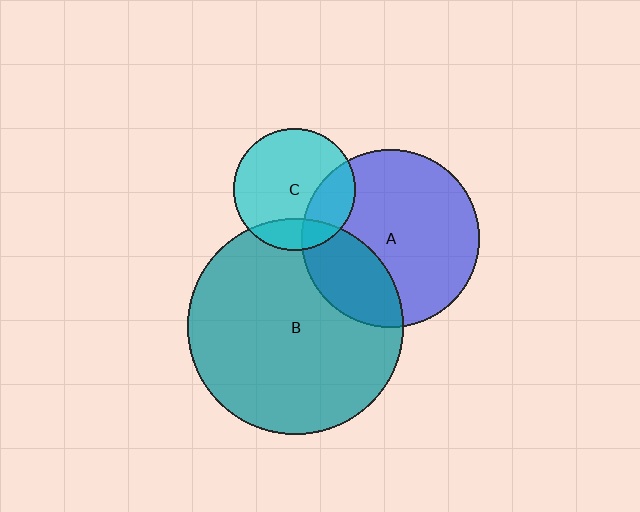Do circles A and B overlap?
Yes.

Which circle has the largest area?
Circle B (teal).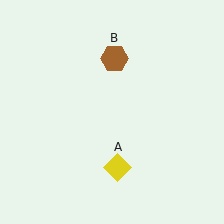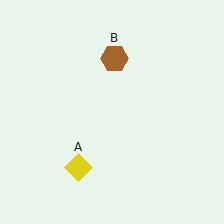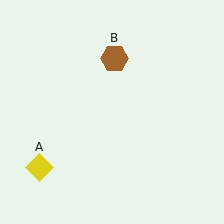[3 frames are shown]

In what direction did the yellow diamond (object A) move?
The yellow diamond (object A) moved left.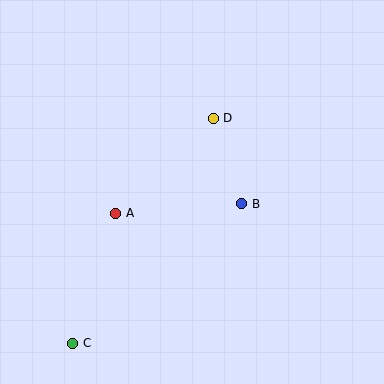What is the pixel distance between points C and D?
The distance between C and D is 265 pixels.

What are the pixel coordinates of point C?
Point C is at (73, 343).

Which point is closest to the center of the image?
Point B at (242, 204) is closest to the center.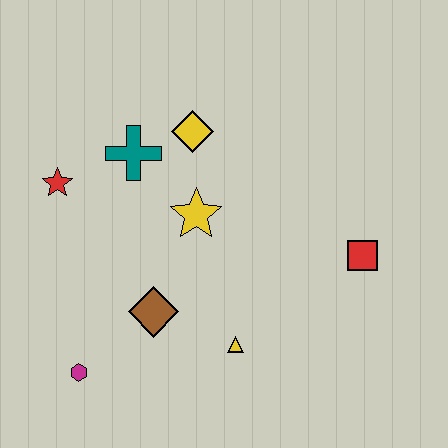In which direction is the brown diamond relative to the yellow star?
The brown diamond is below the yellow star.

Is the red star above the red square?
Yes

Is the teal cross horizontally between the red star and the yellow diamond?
Yes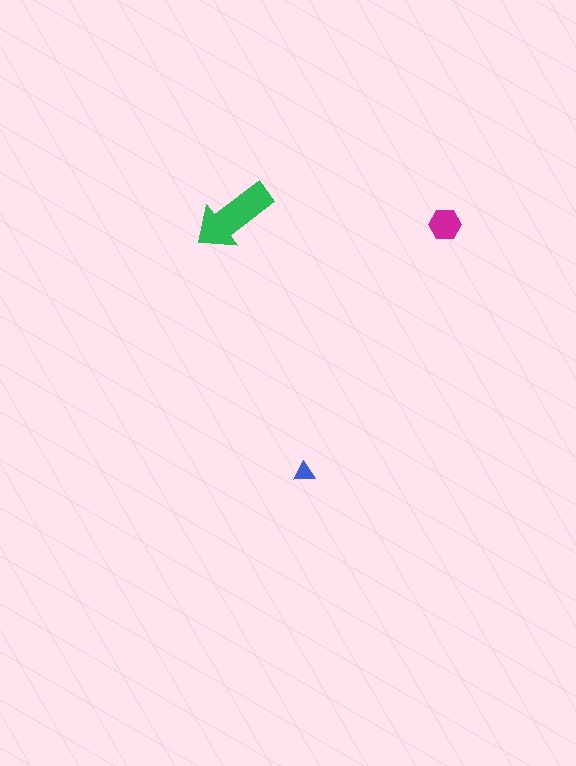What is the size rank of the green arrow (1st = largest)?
1st.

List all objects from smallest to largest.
The blue triangle, the magenta hexagon, the green arrow.